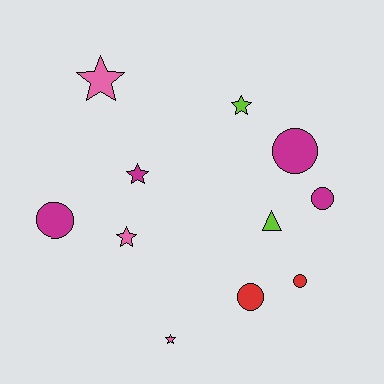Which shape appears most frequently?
Circle, with 5 objects.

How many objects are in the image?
There are 11 objects.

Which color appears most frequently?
Magenta, with 4 objects.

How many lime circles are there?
There are no lime circles.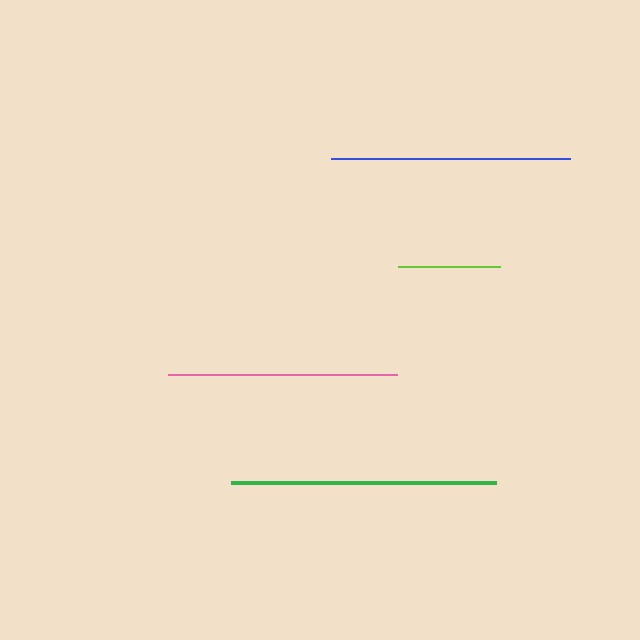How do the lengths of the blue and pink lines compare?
The blue and pink lines are approximately the same length.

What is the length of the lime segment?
The lime segment is approximately 102 pixels long.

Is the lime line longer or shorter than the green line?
The green line is longer than the lime line.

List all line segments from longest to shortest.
From longest to shortest: green, blue, pink, lime.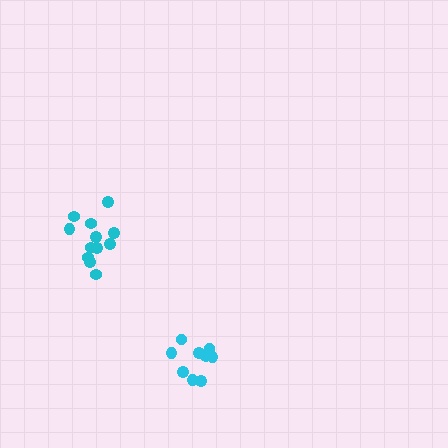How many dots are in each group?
Group 1: 9 dots, Group 2: 12 dots (21 total).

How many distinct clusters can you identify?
There are 2 distinct clusters.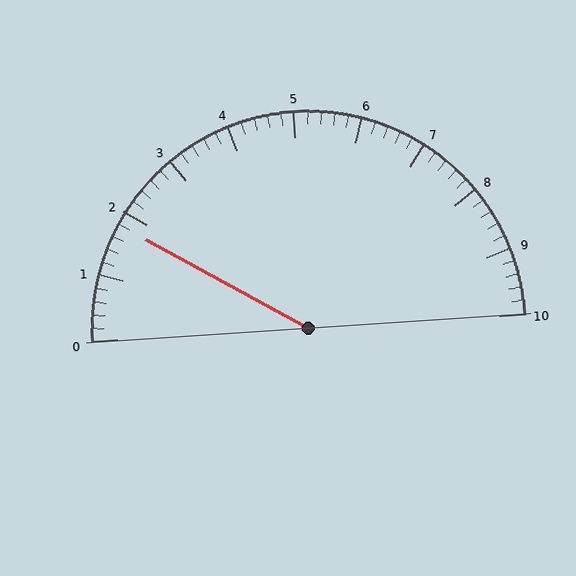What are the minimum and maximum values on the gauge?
The gauge ranges from 0 to 10.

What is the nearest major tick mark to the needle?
The nearest major tick mark is 2.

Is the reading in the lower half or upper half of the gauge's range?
The reading is in the lower half of the range (0 to 10).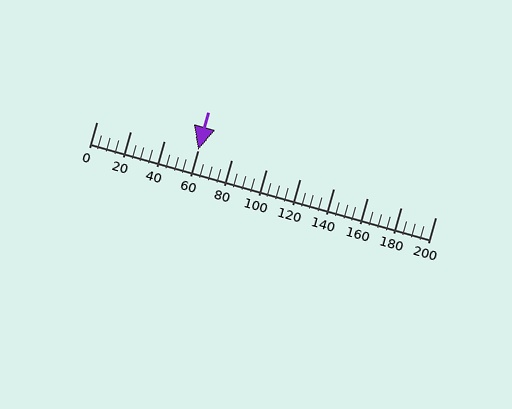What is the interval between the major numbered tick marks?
The major tick marks are spaced 20 units apart.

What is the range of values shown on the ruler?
The ruler shows values from 0 to 200.